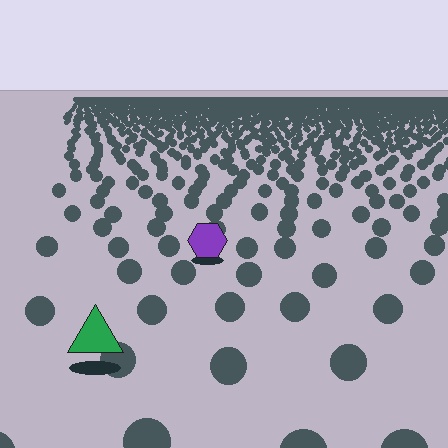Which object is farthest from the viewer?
The purple hexagon is farthest from the viewer. It appears smaller and the ground texture around it is denser.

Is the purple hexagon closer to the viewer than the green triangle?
No. The green triangle is closer — you can tell from the texture gradient: the ground texture is coarser near it.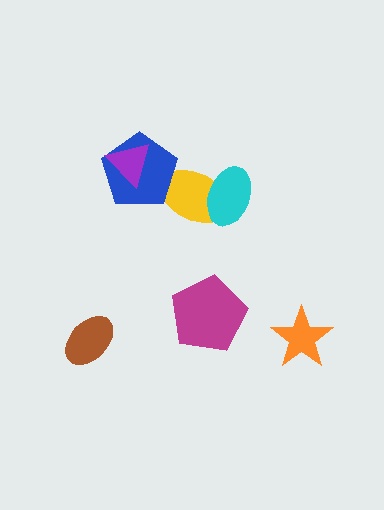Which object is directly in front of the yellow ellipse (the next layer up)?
The blue pentagon is directly in front of the yellow ellipse.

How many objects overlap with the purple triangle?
1 object overlaps with the purple triangle.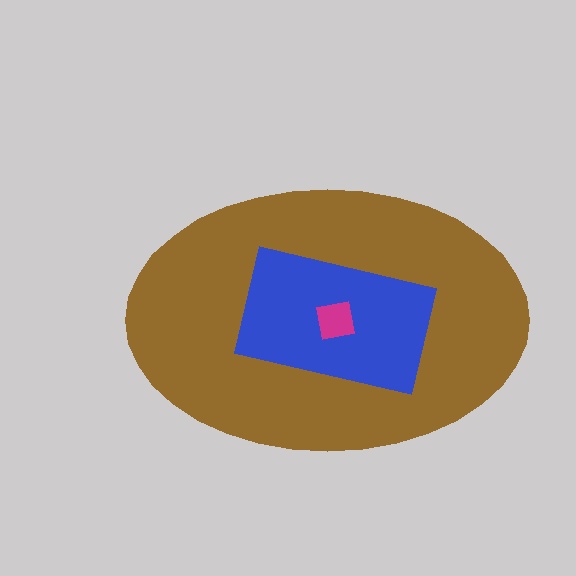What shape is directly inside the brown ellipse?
The blue rectangle.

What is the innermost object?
The magenta square.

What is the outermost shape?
The brown ellipse.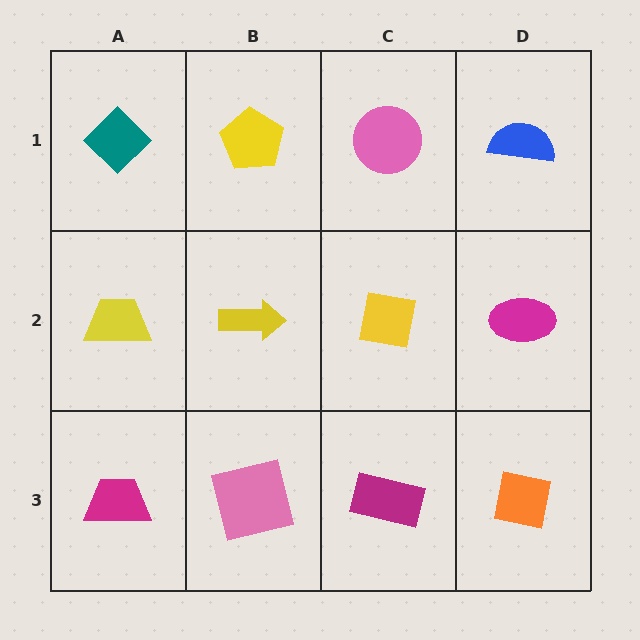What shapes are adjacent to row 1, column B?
A yellow arrow (row 2, column B), a teal diamond (row 1, column A), a pink circle (row 1, column C).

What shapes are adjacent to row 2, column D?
A blue semicircle (row 1, column D), an orange square (row 3, column D), a yellow square (row 2, column C).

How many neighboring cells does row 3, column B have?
3.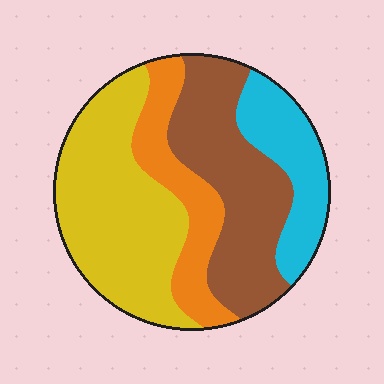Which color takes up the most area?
Yellow, at roughly 35%.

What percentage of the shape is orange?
Orange covers roughly 15% of the shape.